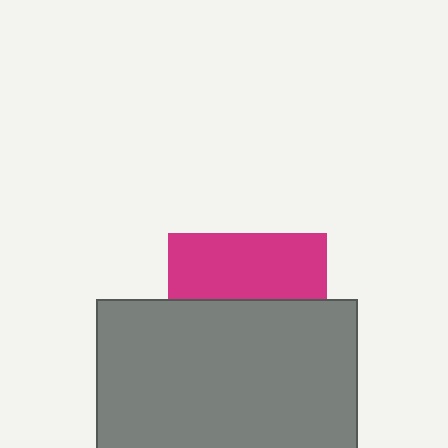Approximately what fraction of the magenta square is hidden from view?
Roughly 58% of the magenta square is hidden behind the gray rectangle.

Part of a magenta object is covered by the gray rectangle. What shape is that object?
It is a square.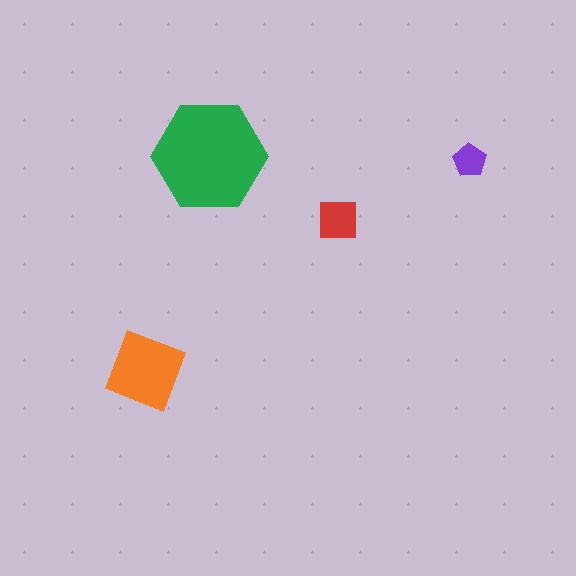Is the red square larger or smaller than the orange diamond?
Smaller.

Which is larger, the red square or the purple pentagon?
The red square.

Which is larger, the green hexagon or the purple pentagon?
The green hexagon.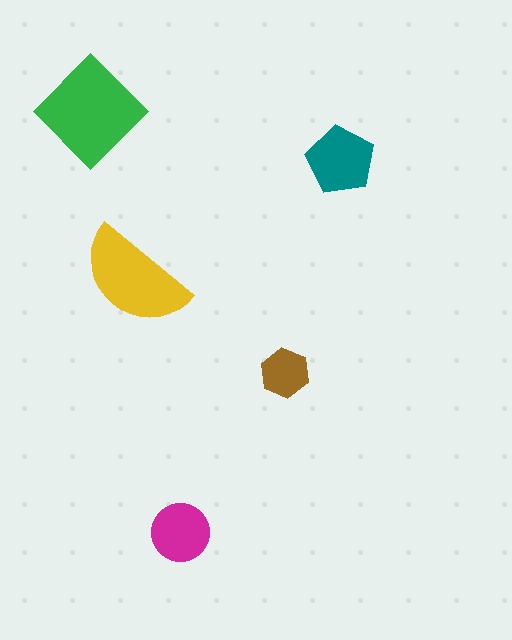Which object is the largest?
The green diamond.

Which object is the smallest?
The brown hexagon.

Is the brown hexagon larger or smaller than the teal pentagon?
Smaller.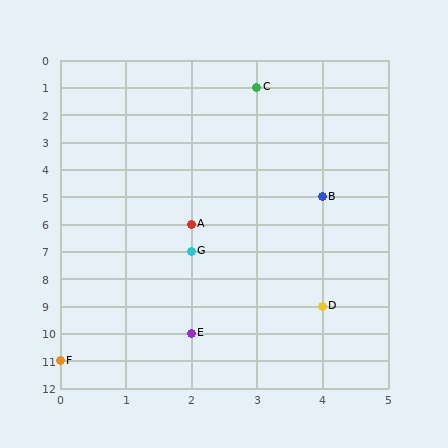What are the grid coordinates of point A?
Point A is at grid coordinates (2, 6).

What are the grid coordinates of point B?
Point B is at grid coordinates (4, 5).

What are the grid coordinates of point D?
Point D is at grid coordinates (4, 9).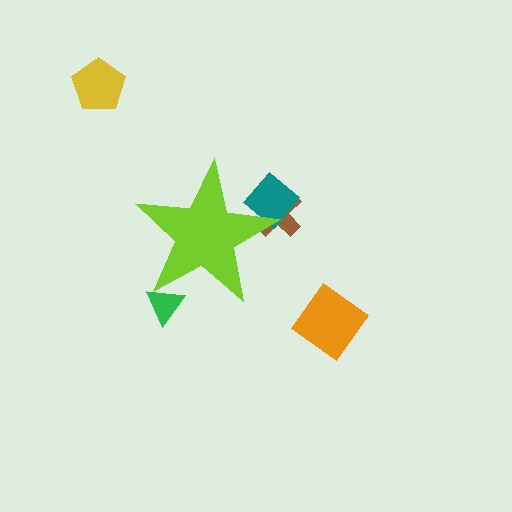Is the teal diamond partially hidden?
Yes, the teal diamond is partially hidden behind the lime star.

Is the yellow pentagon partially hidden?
No, the yellow pentagon is fully visible.